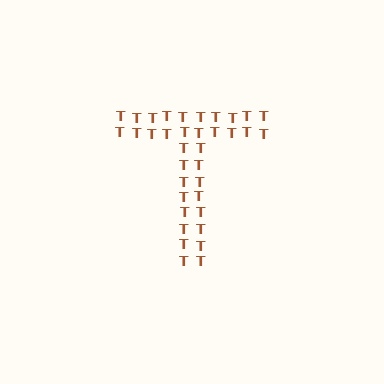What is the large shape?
The large shape is the letter T.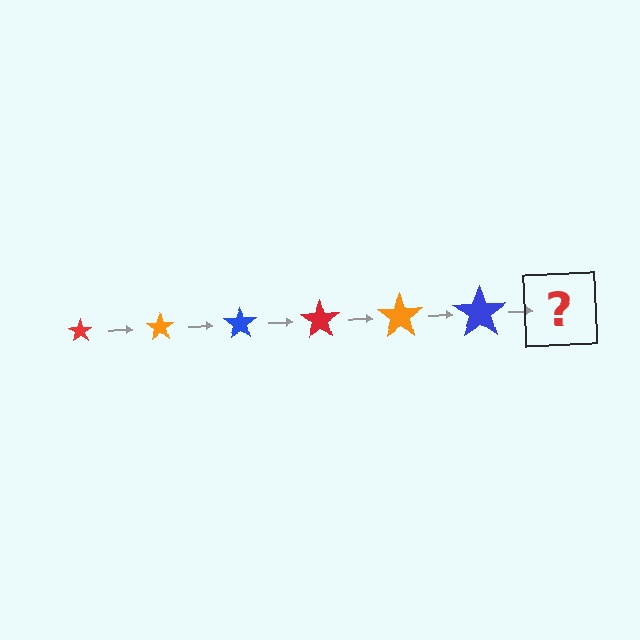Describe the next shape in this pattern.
It should be a red star, larger than the previous one.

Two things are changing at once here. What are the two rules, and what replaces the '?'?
The two rules are that the star grows larger each step and the color cycles through red, orange, and blue. The '?' should be a red star, larger than the previous one.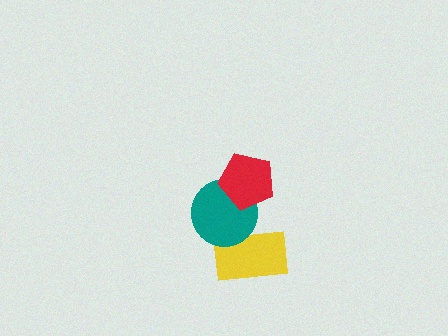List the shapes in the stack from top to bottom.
From top to bottom: the red pentagon, the teal circle, the yellow rectangle.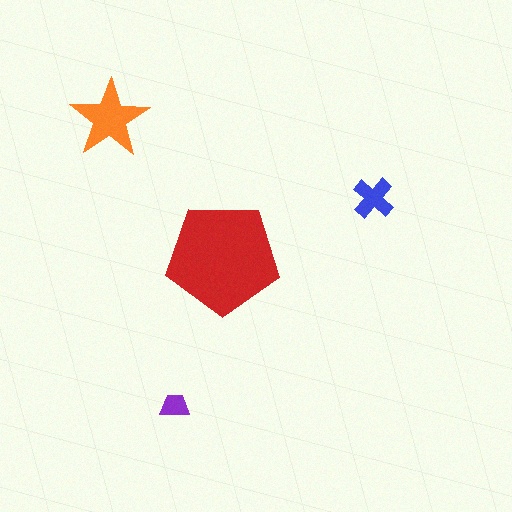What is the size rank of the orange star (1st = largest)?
2nd.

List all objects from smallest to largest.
The purple trapezoid, the blue cross, the orange star, the red pentagon.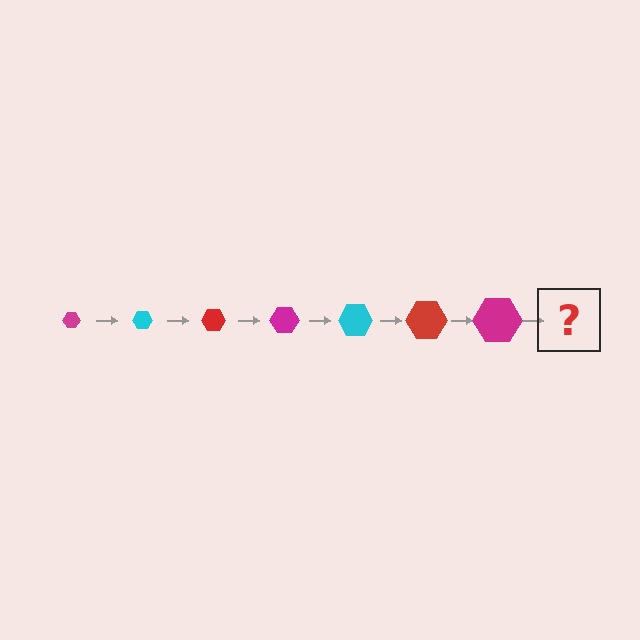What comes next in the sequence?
The next element should be a cyan hexagon, larger than the previous one.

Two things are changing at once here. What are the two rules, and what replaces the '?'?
The two rules are that the hexagon grows larger each step and the color cycles through magenta, cyan, and red. The '?' should be a cyan hexagon, larger than the previous one.